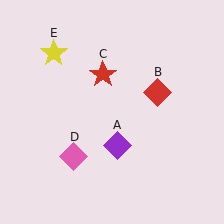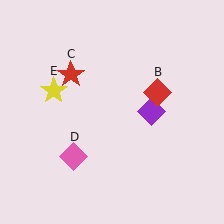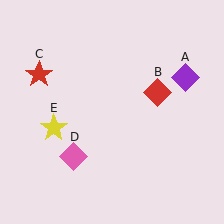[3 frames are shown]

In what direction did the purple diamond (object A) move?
The purple diamond (object A) moved up and to the right.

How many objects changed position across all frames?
3 objects changed position: purple diamond (object A), red star (object C), yellow star (object E).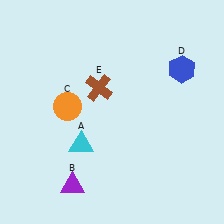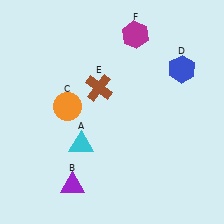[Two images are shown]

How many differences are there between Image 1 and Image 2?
There is 1 difference between the two images.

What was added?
A magenta hexagon (F) was added in Image 2.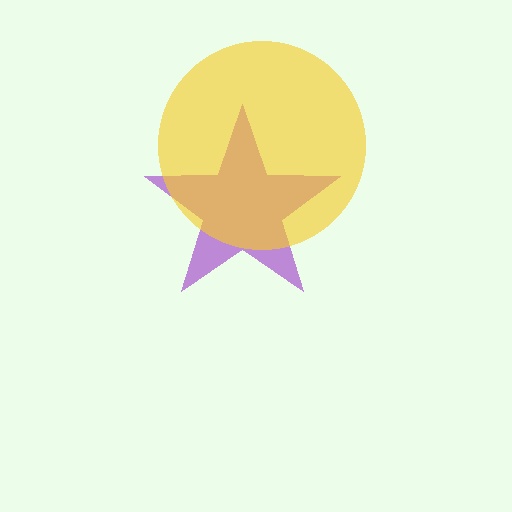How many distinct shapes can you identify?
There are 2 distinct shapes: a purple star, a yellow circle.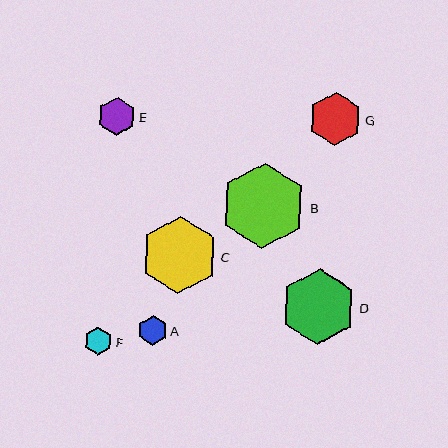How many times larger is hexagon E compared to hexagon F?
Hexagon E is approximately 1.3 times the size of hexagon F.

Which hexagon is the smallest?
Hexagon F is the smallest with a size of approximately 28 pixels.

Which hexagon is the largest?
Hexagon B is the largest with a size of approximately 86 pixels.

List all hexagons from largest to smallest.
From largest to smallest: B, C, D, G, E, A, F.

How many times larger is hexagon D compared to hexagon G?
Hexagon D is approximately 1.4 times the size of hexagon G.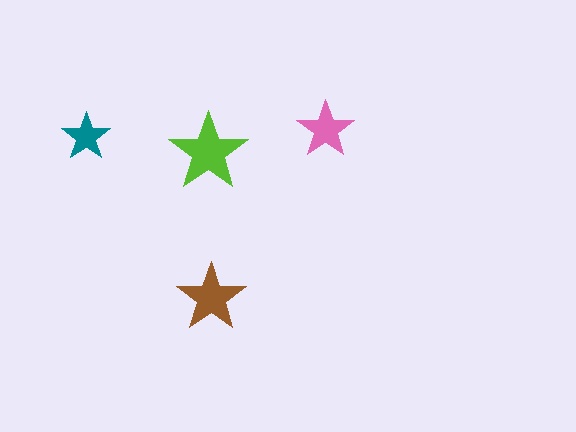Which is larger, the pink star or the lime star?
The lime one.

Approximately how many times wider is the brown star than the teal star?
About 1.5 times wider.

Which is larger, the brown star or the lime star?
The lime one.